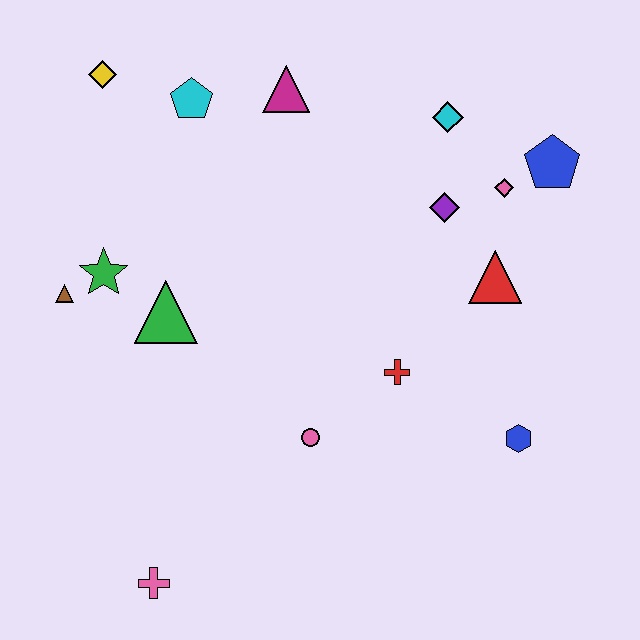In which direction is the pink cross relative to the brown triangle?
The pink cross is below the brown triangle.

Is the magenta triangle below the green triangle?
No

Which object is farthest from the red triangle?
The pink cross is farthest from the red triangle.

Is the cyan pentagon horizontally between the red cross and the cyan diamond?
No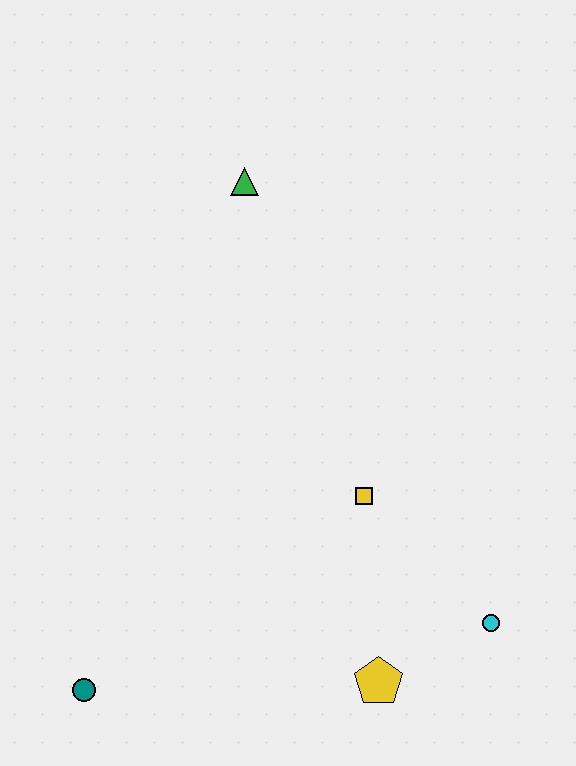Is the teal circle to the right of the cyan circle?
No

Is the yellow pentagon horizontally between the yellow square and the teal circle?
No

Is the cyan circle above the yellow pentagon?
Yes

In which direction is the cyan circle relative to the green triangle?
The cyan circle is below the green triangle.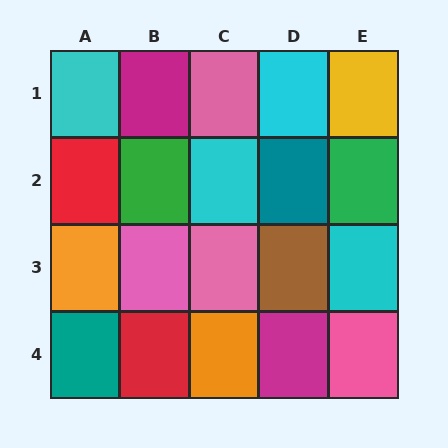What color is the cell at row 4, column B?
Red.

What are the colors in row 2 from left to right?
Red, green, cyan, teal, green.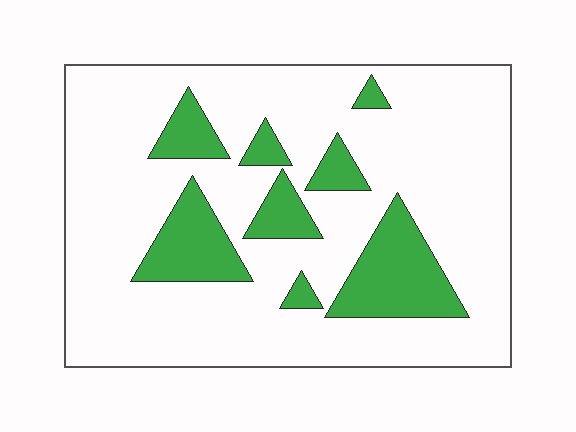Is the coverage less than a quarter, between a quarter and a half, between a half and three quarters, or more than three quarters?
Less than a quarter.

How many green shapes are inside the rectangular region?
8.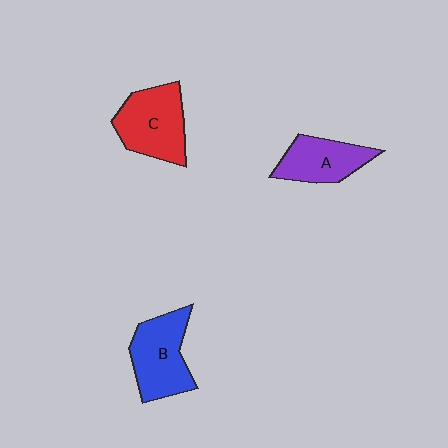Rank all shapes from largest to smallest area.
From largest to smallest: C (red), B (blue), A (purple).